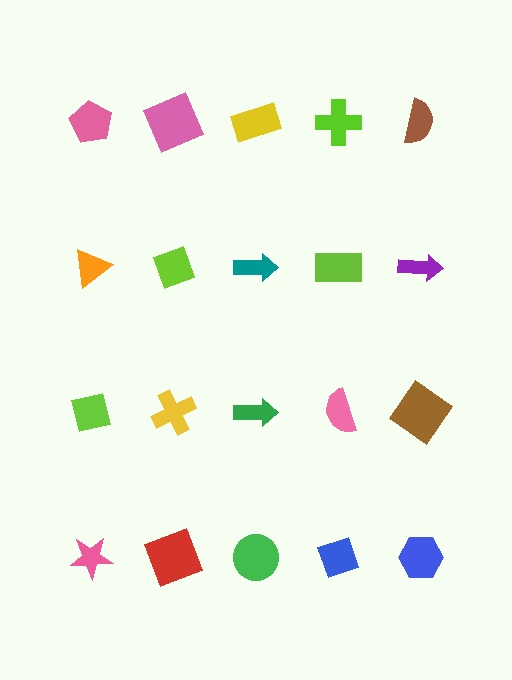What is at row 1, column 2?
A pink square.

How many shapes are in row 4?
5 shapes.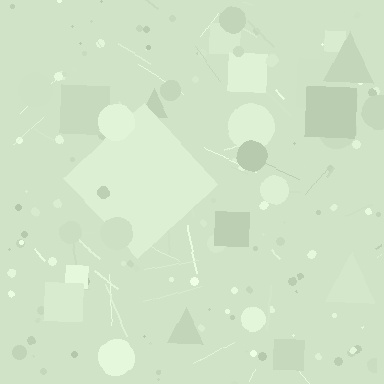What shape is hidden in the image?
A diamond is hidden in the image.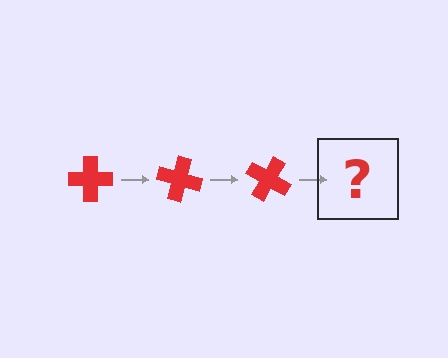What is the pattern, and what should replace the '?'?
The pattern is that the cross rotates 15 degrees each step. The '?' should be a red cross rotated 45 degrees.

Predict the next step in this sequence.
The next step is a red cross rotated 45 degrees.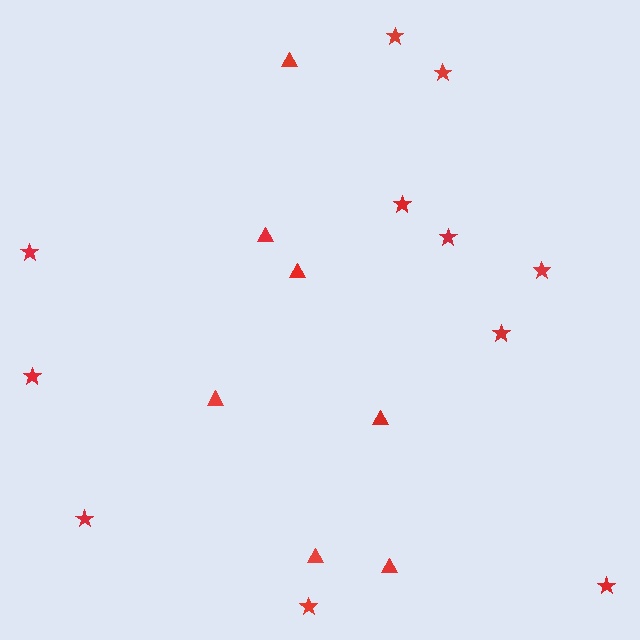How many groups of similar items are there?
There are 2 groups: one group of stars (11) and one group of triangles (7).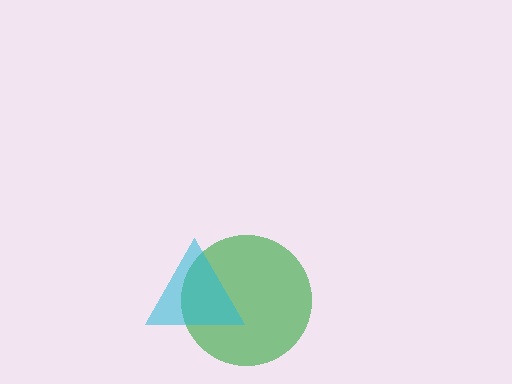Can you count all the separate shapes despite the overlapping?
Yes, there are 2 separate shapes.